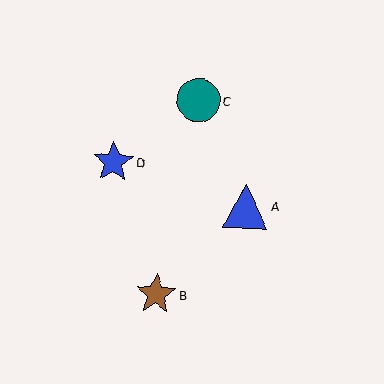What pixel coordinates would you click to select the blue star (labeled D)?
Click at (113, 162) to select the blue star D.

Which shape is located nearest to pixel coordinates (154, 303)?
The brown star (labeled B) at (156, 294) is nearest to that location.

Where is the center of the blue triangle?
The center of the blue triangle is at (246, 206).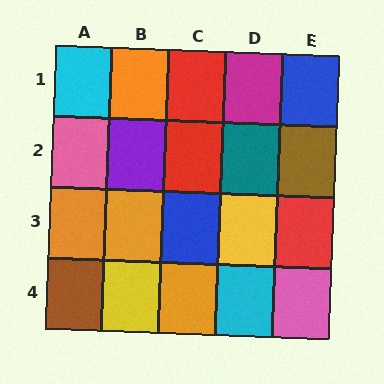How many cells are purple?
1 cell is purple.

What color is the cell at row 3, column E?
Red.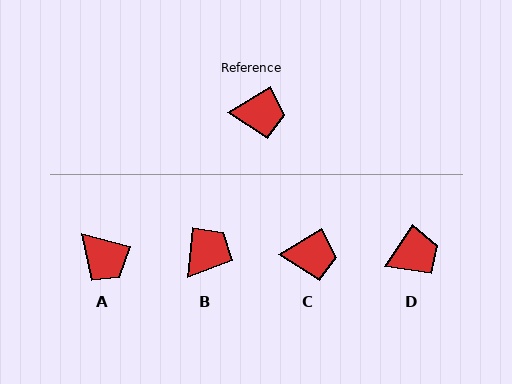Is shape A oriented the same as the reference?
No, it is off by about 46 degrees.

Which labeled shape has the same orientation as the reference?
C.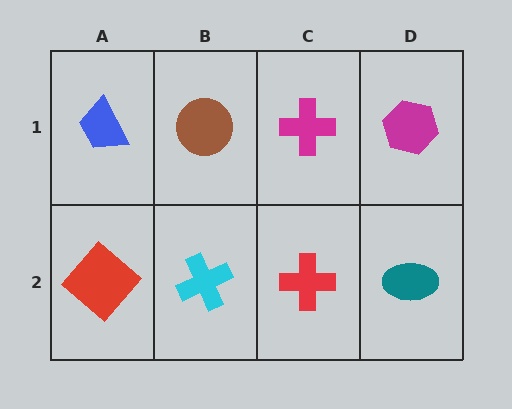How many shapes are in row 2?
4 shapes.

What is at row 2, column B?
A cyan cross.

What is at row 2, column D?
A teal ellipse.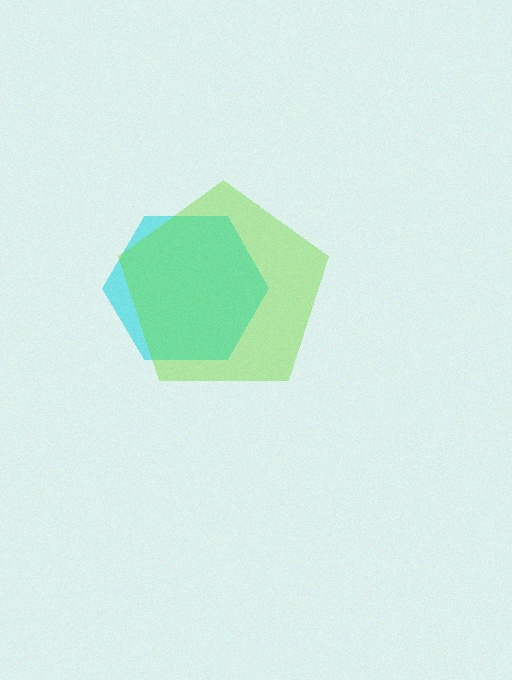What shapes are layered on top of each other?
The layered shapes are: a cyan hexagon, a lime pentagon.